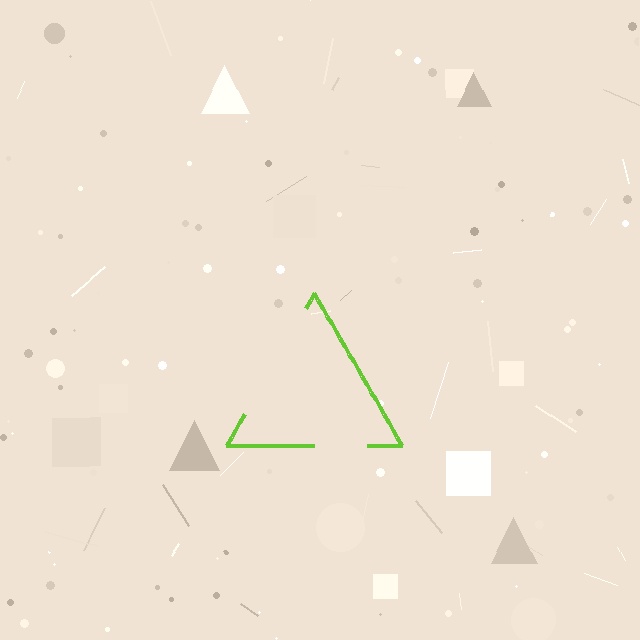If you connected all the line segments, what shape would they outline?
They would outline a triangle.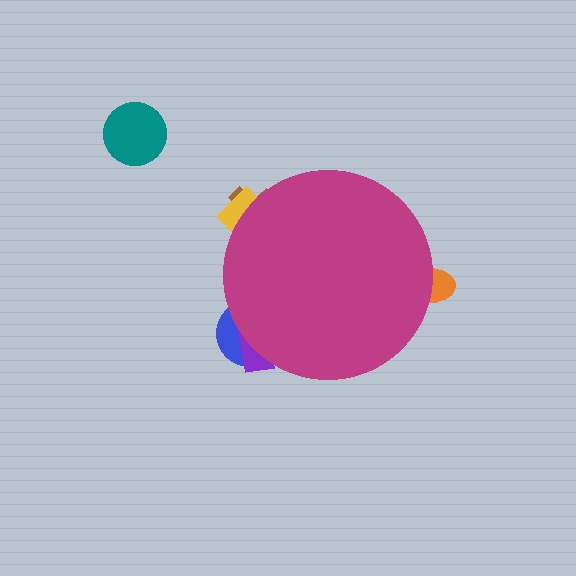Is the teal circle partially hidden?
No, the teal circle is fully visible.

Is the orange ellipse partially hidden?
Yes, the orange ellipse is partially hidden behind the magenta circle.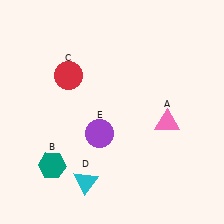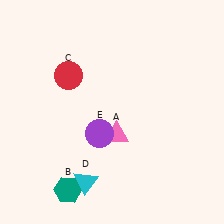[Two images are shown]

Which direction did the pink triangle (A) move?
The pink triangle (A) moved left.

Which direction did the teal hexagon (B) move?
The teal hexagon (B) moved down.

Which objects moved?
The objects that moved are: the pink triangle (A), the teal hexagon (B).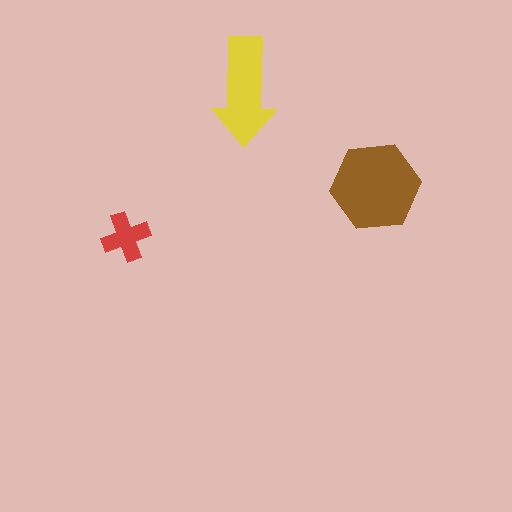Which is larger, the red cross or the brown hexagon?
The brown hexagon.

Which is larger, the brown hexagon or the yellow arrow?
The brown hexagon.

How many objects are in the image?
There are 3 objects in the image.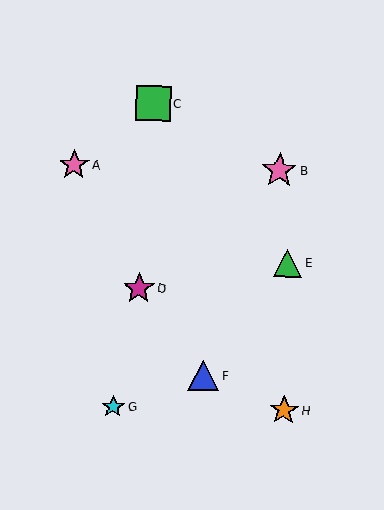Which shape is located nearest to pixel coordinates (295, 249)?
The green triangle (labeled E) at (288, 263) is nearest to that location.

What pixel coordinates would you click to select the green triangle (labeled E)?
Click at (288, 263) to select the green triangle E.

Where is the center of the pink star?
The center of the pink star is at (74, 165).